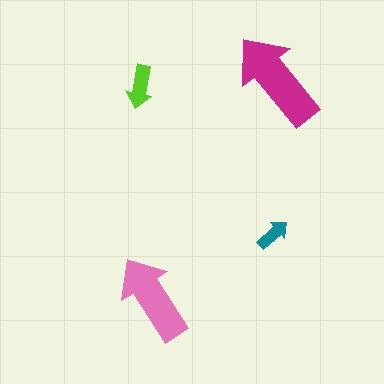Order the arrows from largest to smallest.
the magenta one, the pink one, the lime one, the teal one.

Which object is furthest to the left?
The lime arrow is leftmost.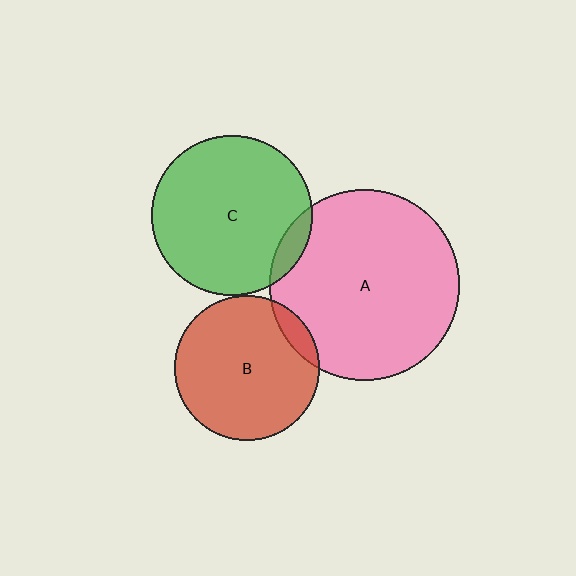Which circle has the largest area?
Circle A (pink).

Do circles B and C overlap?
Yes.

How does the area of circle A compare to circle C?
Approximately 1.4 times.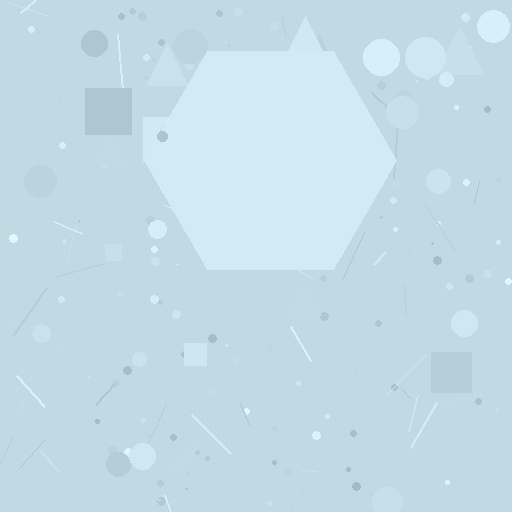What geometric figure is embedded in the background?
A hexagon is embedded in the background.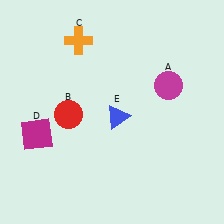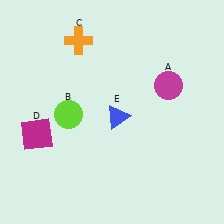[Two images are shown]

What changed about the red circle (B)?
In Image 1, B is red. In Image 2, it changed to lime.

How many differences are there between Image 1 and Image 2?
There is 1 difference between the two images.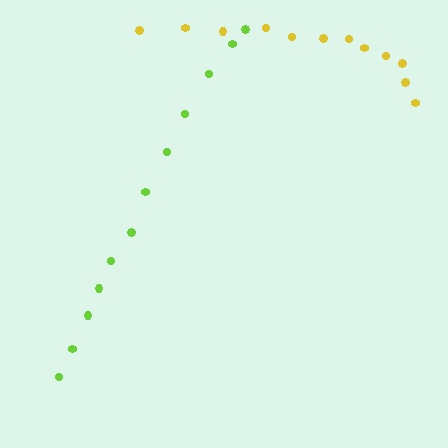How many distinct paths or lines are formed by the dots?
There are 2 distinct paths.